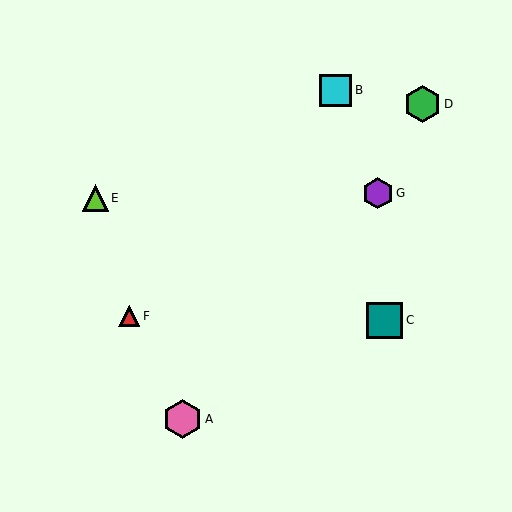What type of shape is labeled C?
Shape C is a teal square.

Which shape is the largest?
The pink hexagon (labeled A) is the largest.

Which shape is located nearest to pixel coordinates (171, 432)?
The pink hexagon (labeled A) at (182, 419) is nearest to that location.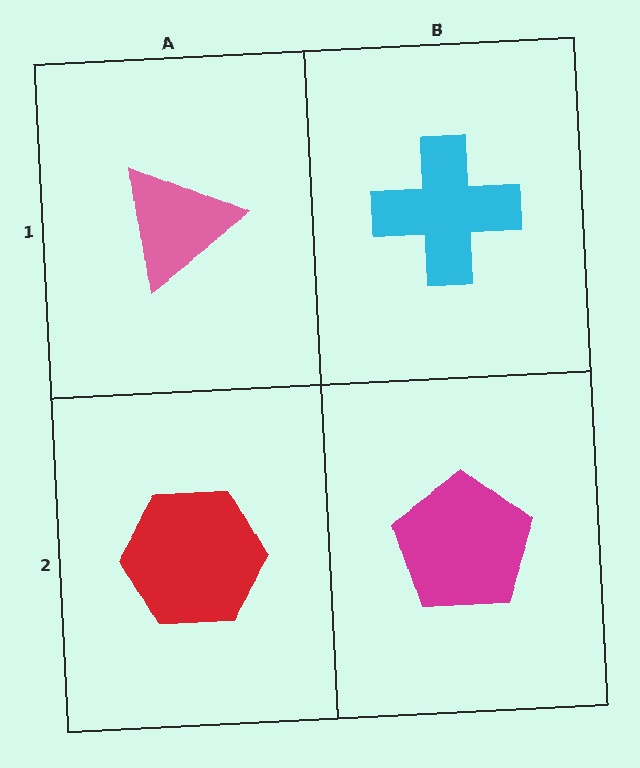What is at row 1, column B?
A cyan cross.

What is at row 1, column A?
A pink triangle.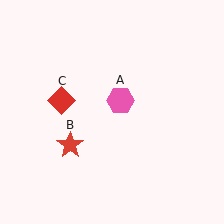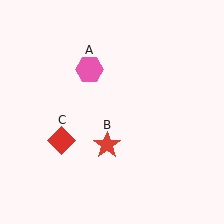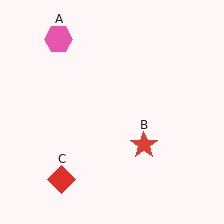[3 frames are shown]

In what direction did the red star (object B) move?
The red star (object B) moved right.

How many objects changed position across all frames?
3 objects changed position: pink hexagon (object A), red star (object B), red diamond (object C).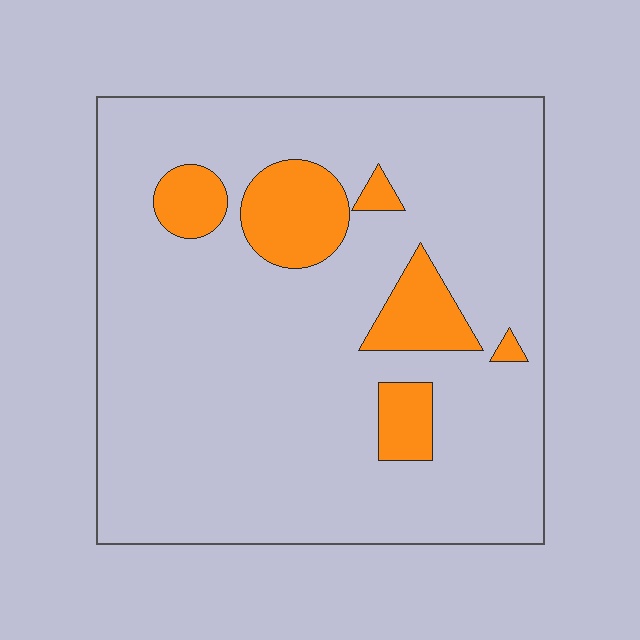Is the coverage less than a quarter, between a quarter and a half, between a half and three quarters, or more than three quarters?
Less than a quarter.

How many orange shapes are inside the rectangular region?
6.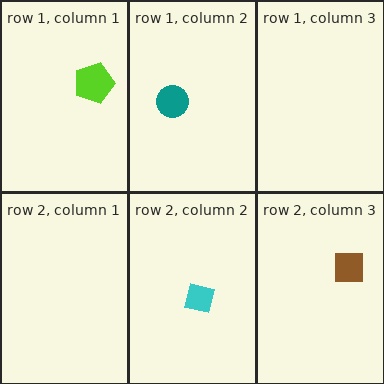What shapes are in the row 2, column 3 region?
The brown square.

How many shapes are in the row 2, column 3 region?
1.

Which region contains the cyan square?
The row 2, column 2 region.